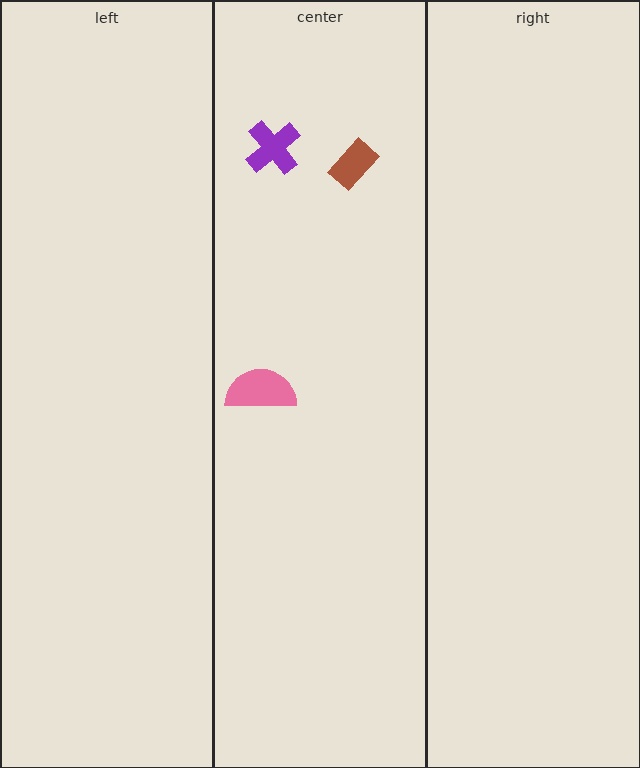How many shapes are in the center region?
3.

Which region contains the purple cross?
The center region.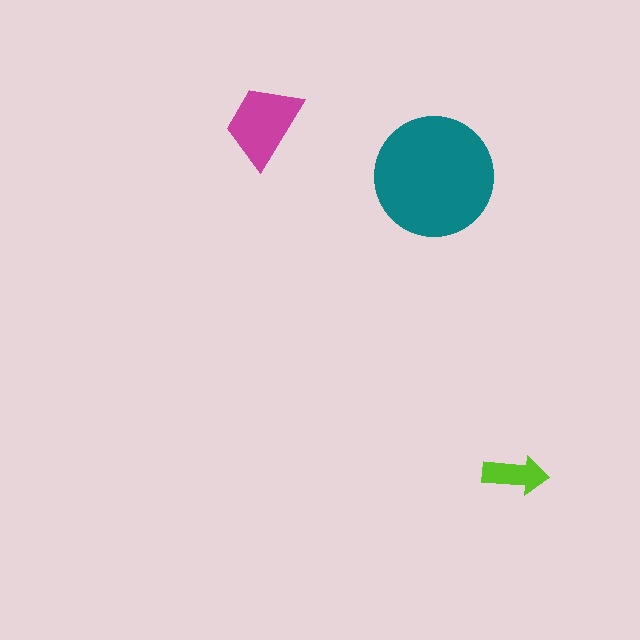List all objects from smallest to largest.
The lime arrow, the magenta trapezoid, the teal circle.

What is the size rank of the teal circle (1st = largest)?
1st.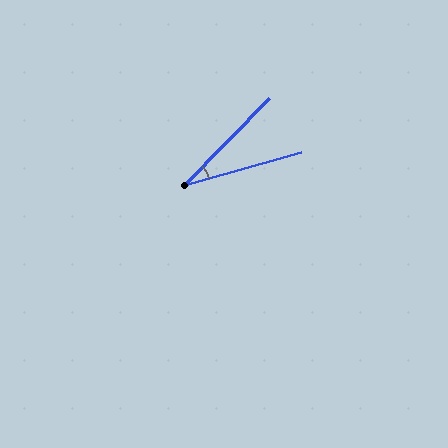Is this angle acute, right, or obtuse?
It is acute.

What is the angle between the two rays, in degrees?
Approximately 30 degrees.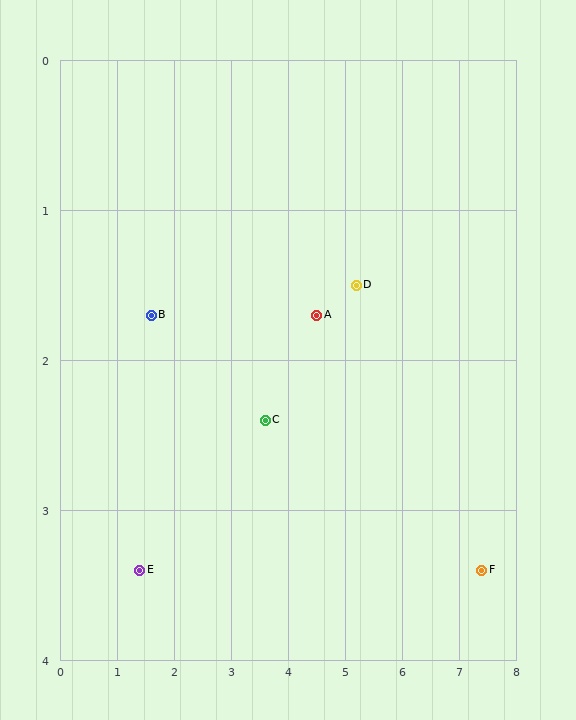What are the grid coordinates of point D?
Point D is at approximately (5.2, 1.5).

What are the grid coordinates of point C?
Point C is at approximately (3.6, 2.4).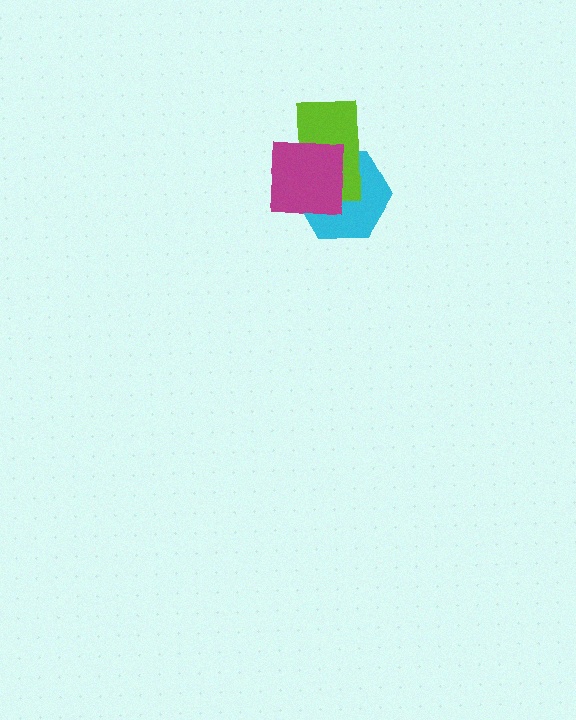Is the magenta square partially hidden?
No, no other shape covers it.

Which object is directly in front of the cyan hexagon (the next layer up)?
The lime rectangle is directly in front of the cyan hexagon.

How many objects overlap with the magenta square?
2 objects overlap with the magenta square.